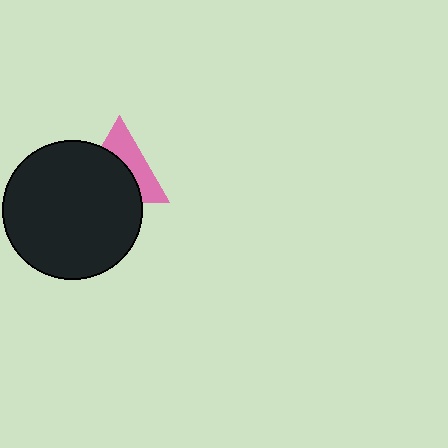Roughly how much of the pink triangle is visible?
A small part of it is visible (roughly 43%).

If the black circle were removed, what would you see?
You would see the complete pink triangle.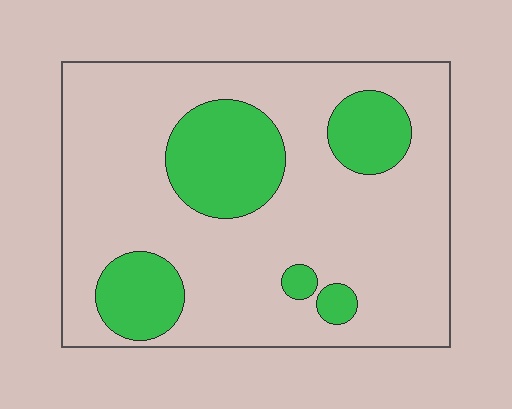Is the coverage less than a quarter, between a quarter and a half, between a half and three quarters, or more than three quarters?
Less than a quarter.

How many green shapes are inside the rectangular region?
5.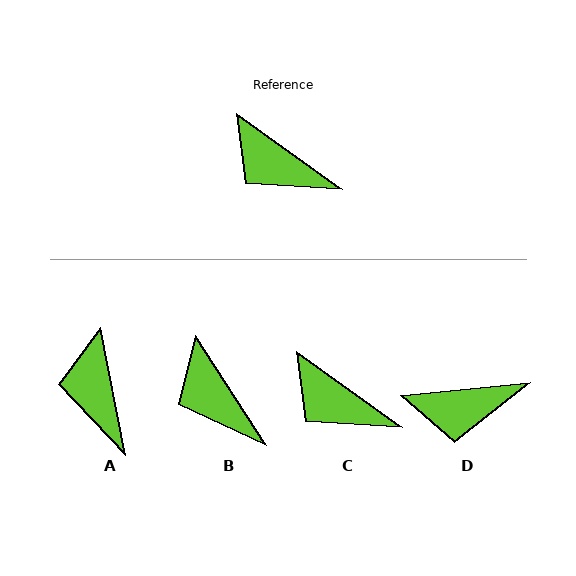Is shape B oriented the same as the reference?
No, it is off by about 21 degrees.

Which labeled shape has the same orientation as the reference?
C.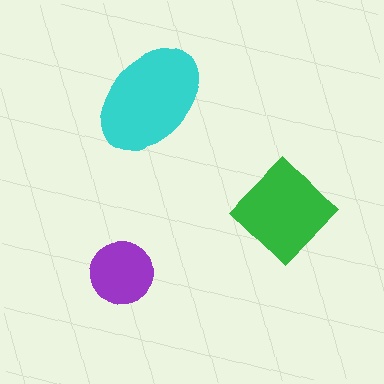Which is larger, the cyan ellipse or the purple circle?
The cyan ellipse.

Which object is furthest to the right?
The green diamond is rightmost.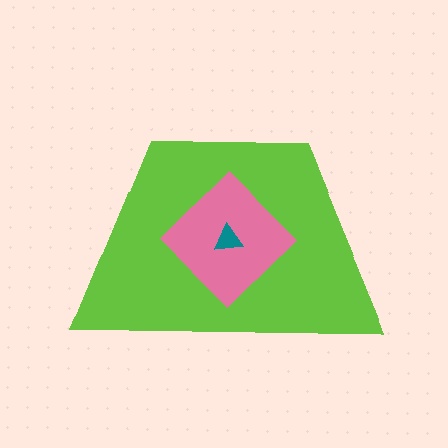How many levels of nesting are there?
3.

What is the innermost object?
The teal triangle.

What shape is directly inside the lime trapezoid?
The pink diamond.